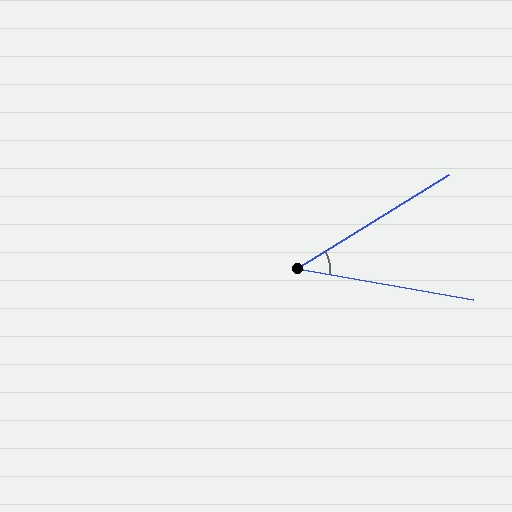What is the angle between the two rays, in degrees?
Approximately 42 degrees.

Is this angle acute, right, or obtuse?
It is acute.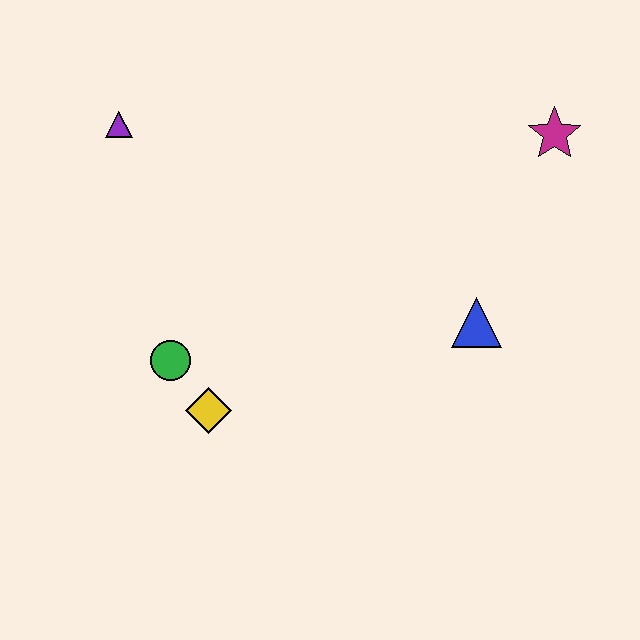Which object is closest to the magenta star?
The blue triangle is closest to the magenta star.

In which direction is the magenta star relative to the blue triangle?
The magenta star is above the blue triangle.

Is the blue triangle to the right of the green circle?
Yes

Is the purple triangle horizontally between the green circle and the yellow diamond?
No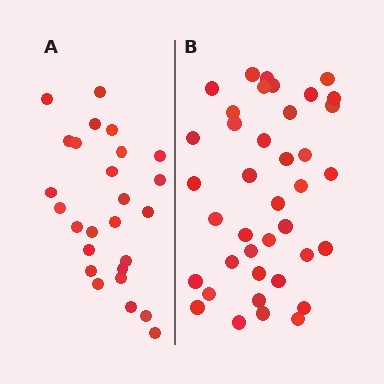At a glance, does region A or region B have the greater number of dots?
Region B (the right region) has more dots.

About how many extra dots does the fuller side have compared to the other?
Region B has approximately 15 more dots than region A.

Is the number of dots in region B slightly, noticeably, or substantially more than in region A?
Region B has substantially more. The ratio is roughly 1.5 to 1.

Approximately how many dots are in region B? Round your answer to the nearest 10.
About 40 dots. (The exact count is 39, which rounds to 40.)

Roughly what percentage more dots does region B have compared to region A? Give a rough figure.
About 50% more.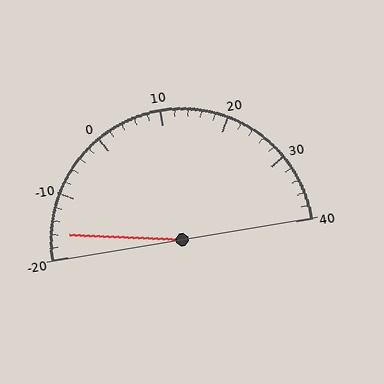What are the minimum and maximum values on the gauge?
The gauge ranges from -20 to 40.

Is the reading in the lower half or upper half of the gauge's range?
The reading is in the lower half of the range (-20 to 40).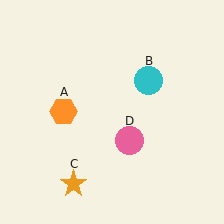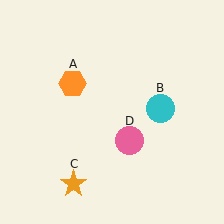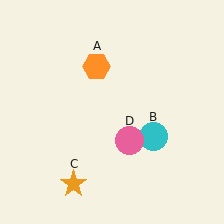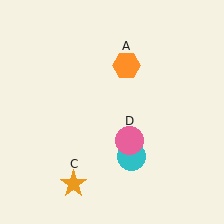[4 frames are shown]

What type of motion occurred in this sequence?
The orange hexagon (object A), cyan circle (object B) rotated clockwise around the center of the scene.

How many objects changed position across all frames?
2 objects changed position: orange hexagon (object A), cyan circle (object B).